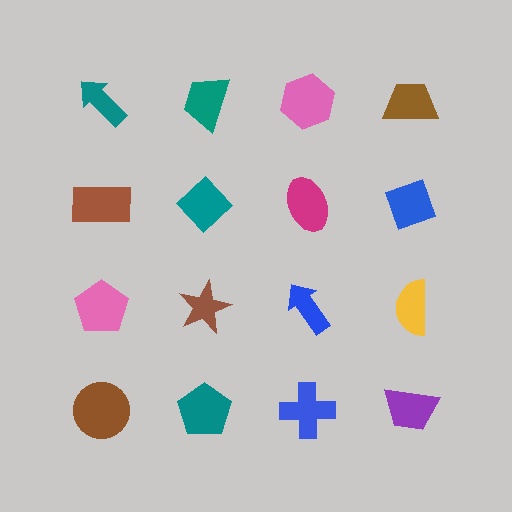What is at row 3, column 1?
A pink pentagon.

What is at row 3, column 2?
A brown star.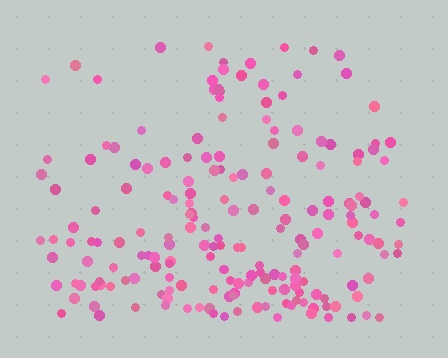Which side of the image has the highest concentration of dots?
The bottom.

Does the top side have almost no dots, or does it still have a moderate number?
Still a moderate number, just noticeably fewer than the bottom.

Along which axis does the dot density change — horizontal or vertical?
Vertical.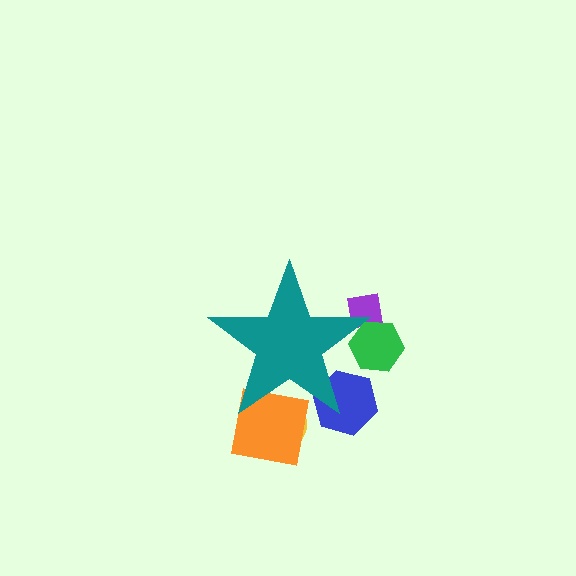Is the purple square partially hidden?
Yes, the purple square is partially hidden behind the teal star.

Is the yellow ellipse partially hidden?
Yes, the yellow ellipse is partially hidden behind the teal star.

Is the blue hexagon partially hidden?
Yes, the blue hexagon is partially hidden behind the teal star.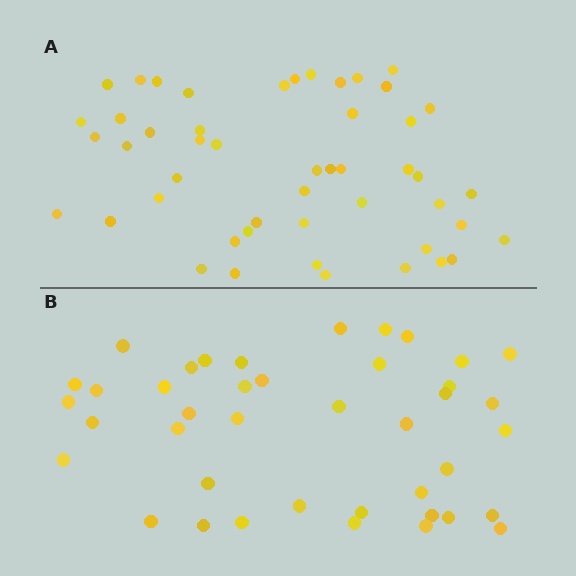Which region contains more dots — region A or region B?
Region A (the top region) has more dots.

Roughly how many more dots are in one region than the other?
Region A has roughly 8 or so more dots than region B.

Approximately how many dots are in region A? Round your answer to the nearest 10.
About 50 dots. (The exact count is 49, which rounds to 50.)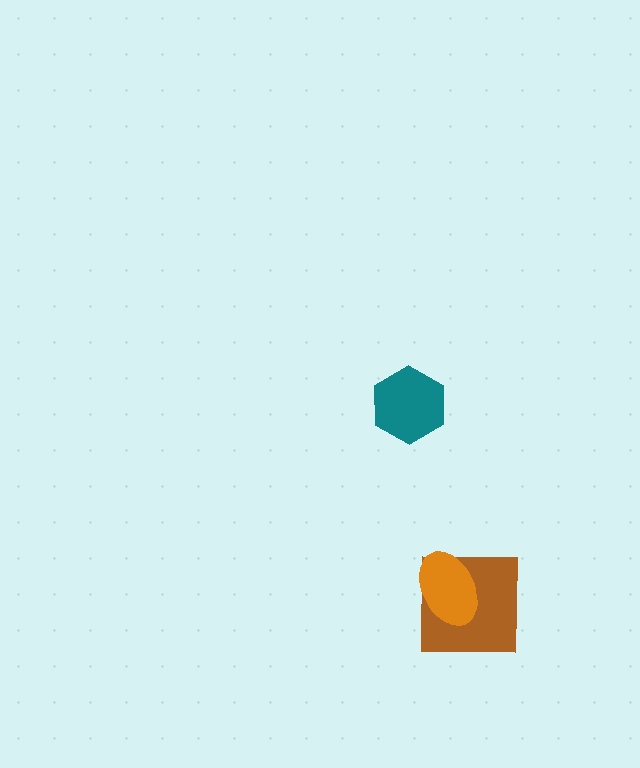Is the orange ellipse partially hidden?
No, no other shape covers it.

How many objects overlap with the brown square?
1 object overlaps with the brown square.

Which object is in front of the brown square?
The orange ellipse is in front of the brown square.